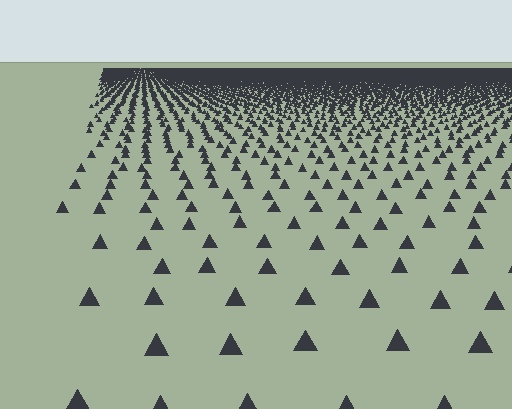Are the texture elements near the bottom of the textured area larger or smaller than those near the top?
Larger. Near the bottom, elements are closer to the viewer and appear at a bigger on-screen size.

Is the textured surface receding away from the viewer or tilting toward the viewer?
The surface is receding away from the viewer. Texture elements get smaller and denser toward the top.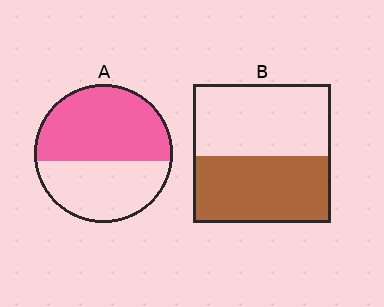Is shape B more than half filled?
Roughly half.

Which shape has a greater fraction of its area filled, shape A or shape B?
Shape A.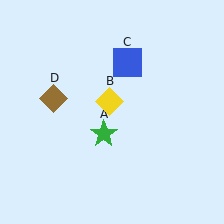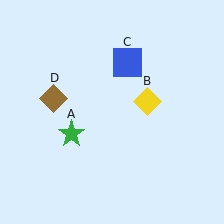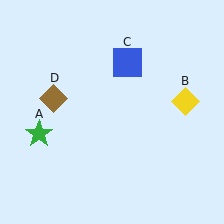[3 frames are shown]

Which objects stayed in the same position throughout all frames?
Blue square (object C) and brown diamond (object D) remained stationary.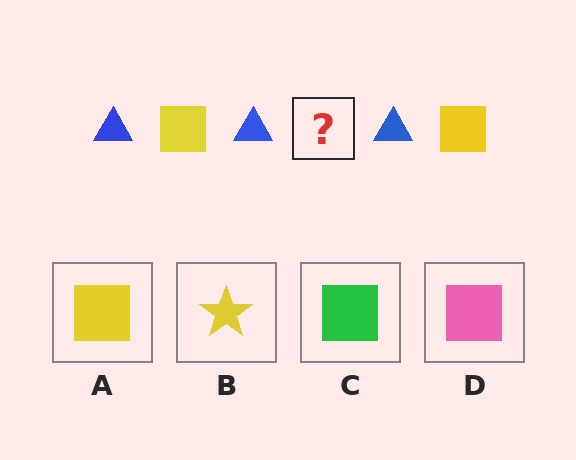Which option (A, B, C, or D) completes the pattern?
A.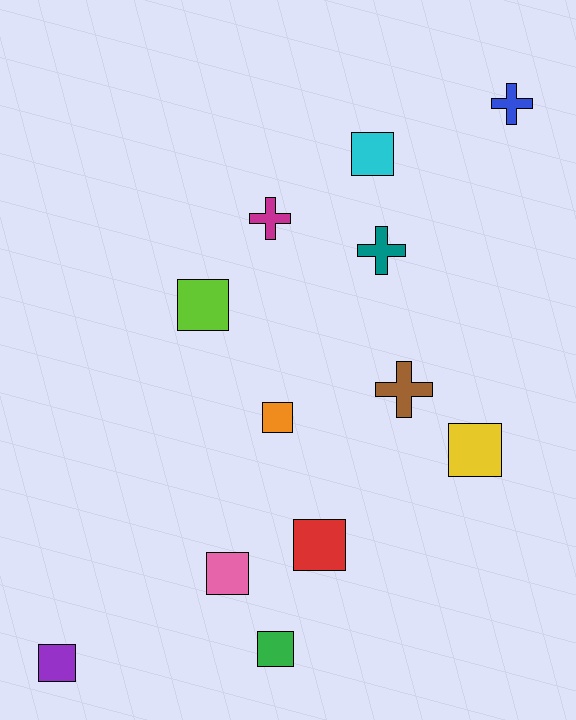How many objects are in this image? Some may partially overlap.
There are 12 objects.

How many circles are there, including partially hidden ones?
There are no circles.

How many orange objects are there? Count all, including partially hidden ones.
There is 1 orange object.